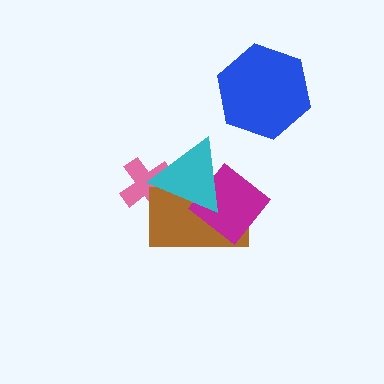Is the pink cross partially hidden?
Yes, it is partially covered by another shape.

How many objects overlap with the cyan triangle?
3 objects overlap with the cyan triangle.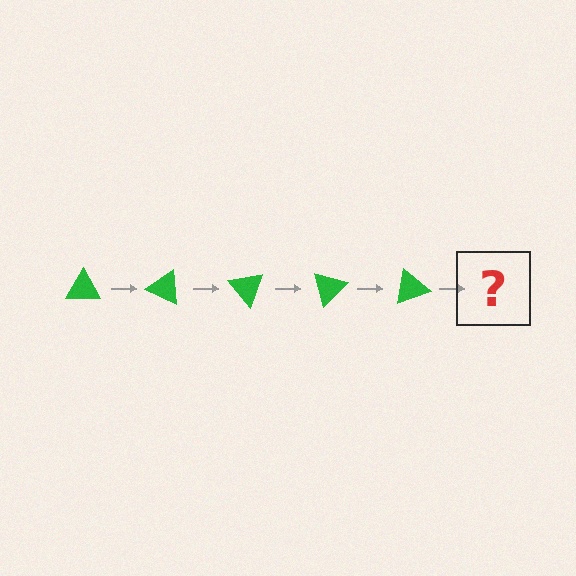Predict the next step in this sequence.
The next step is a green triangle rotated 125 degrees.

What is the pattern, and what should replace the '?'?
The pattern is that the triangle rotates 25 degrees each step. The '?' should be a green triangle rotated 125 degrees.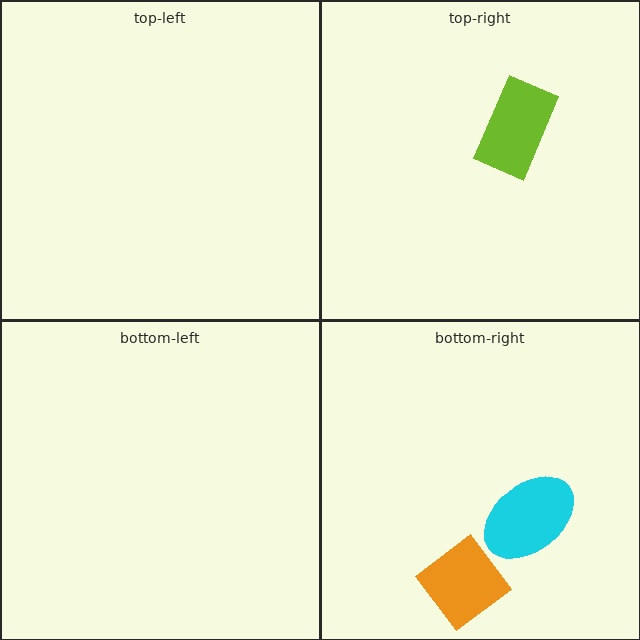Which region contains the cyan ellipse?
The bottom-right region.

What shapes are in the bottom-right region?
The orange diamond, the cyan ellipse.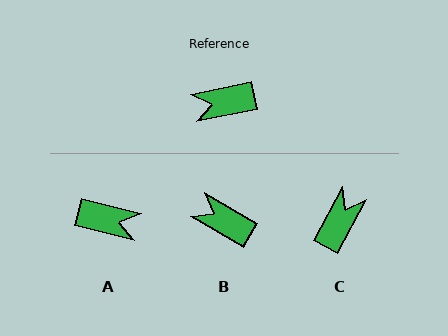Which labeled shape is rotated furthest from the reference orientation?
A, about 154 degrees away.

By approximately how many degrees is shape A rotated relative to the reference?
Approximately 154 degrees counter-clockwise.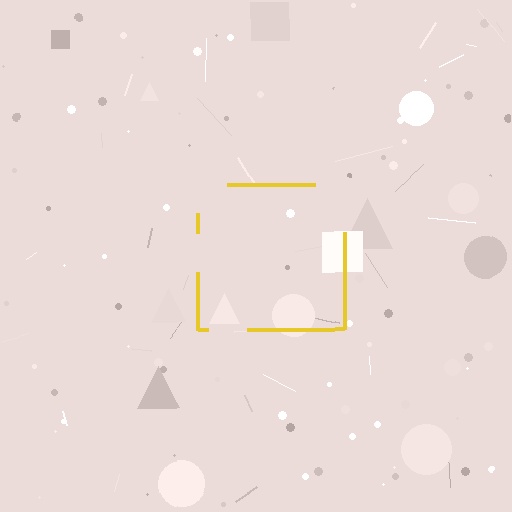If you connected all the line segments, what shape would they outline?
They would outline a square.